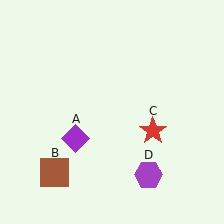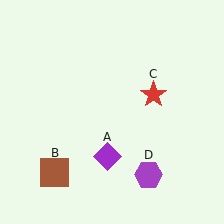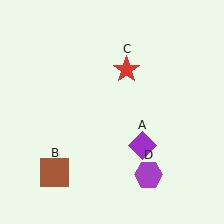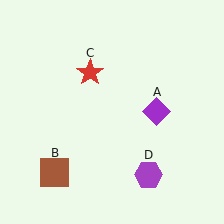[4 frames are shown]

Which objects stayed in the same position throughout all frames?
Brown square (object B) and purple hexagon (object D) remained stationary.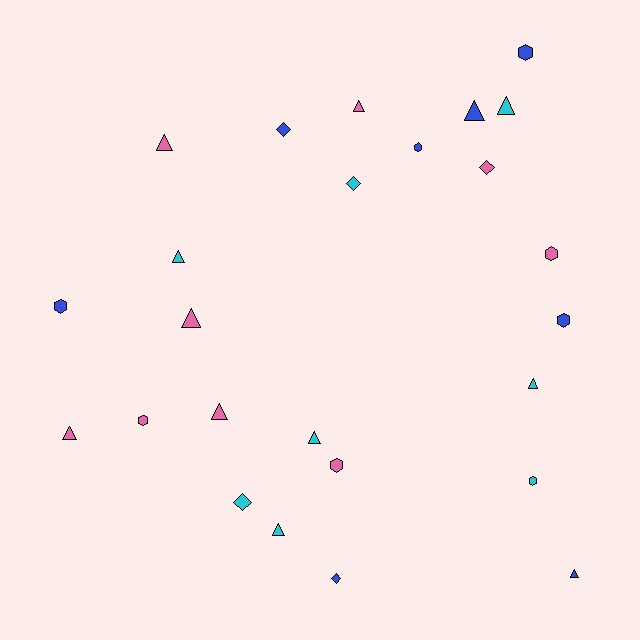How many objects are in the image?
There are 25 objects.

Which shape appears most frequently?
Triangle, with 12 objects.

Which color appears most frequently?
Pink, with 9 objects.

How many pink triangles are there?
There are 5 pink triangles.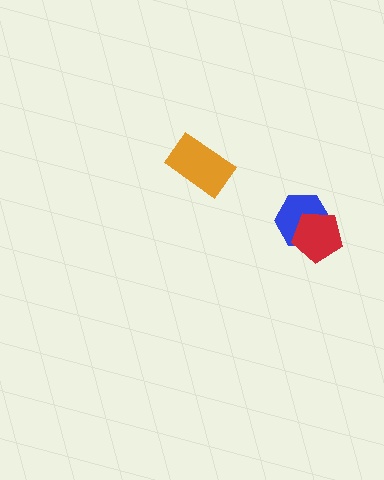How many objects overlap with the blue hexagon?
1 object overlaps with the blue hexagon.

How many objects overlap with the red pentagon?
1 object overlaps with the red pentagon.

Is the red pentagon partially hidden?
No, no other shape covers it.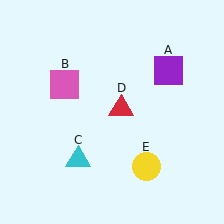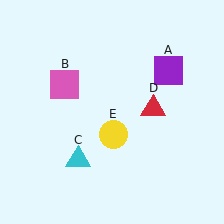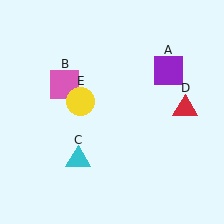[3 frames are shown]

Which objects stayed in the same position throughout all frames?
Purple square (object A) and pink square (object B) and cyan triangle (object C) remained stationary.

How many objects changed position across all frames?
2 objects changed position: red triangle (object D), yellow circle (object E).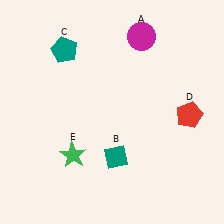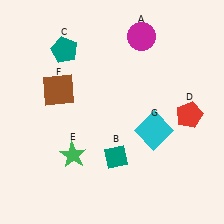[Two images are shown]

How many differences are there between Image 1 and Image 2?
There are 2 differences between the two images.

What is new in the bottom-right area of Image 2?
A cyan square (G) was added in the bottom-right area of Image 2.